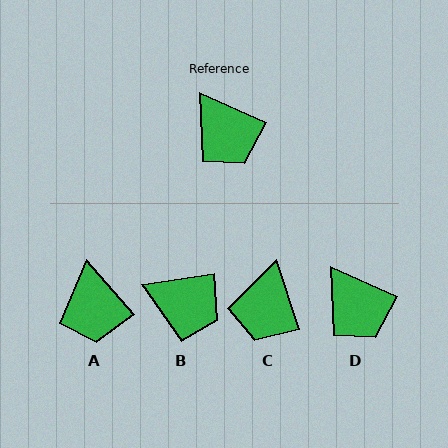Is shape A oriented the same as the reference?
No, it is off by about 26 degrees.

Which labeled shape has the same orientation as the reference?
D.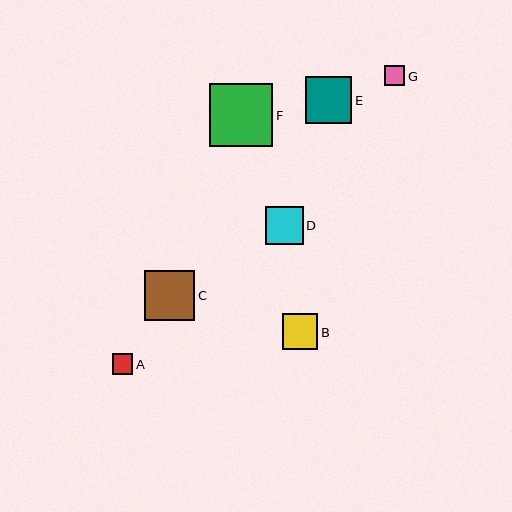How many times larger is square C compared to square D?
Square C is approximately 1.3 times the size of square D.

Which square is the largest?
Square F is the largest with a size of approximately 63 pixels.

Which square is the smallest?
Square G is the smallest with a size of approximately 20 pixels.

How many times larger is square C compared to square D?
Square C is approximately 1.3 times the size of square D.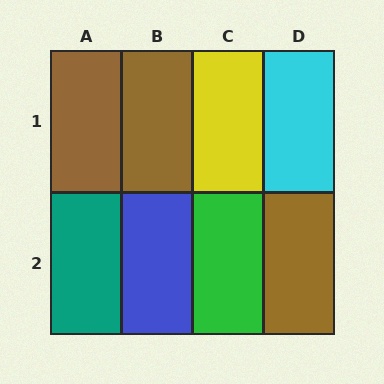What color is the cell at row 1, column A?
Brown.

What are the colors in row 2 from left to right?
Teal, blue, green, brown.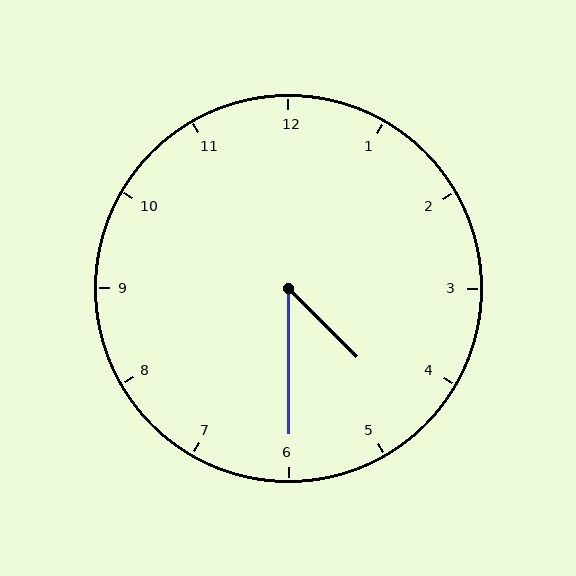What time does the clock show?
4:30.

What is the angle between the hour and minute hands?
Approximately 45 degrees.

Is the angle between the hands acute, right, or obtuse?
It is acute.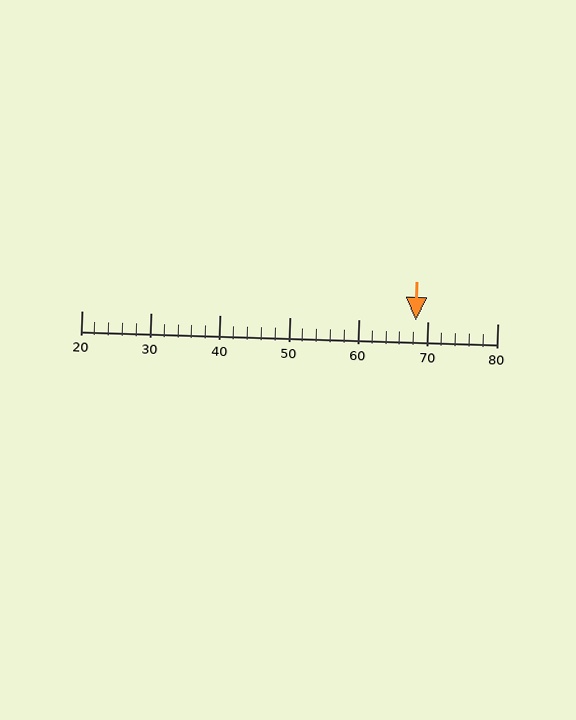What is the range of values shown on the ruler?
The ruler shows values from 20 to 80.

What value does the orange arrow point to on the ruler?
The orange arrow points to approximately 68.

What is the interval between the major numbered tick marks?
The major tick marks are spaced 10 units apart.